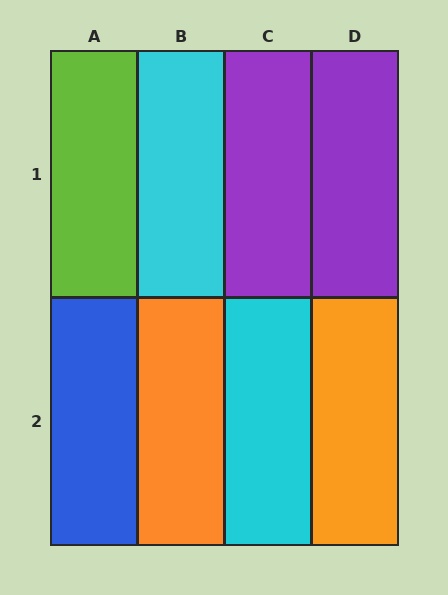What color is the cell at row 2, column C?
Cyan.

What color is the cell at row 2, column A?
Blue.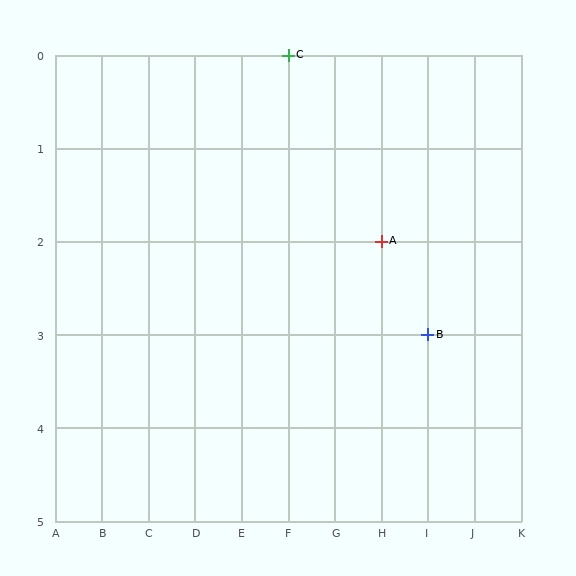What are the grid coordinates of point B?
Point B is at grid coordinates (I, 3).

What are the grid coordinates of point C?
Point C is at grid coordinates (F, 0).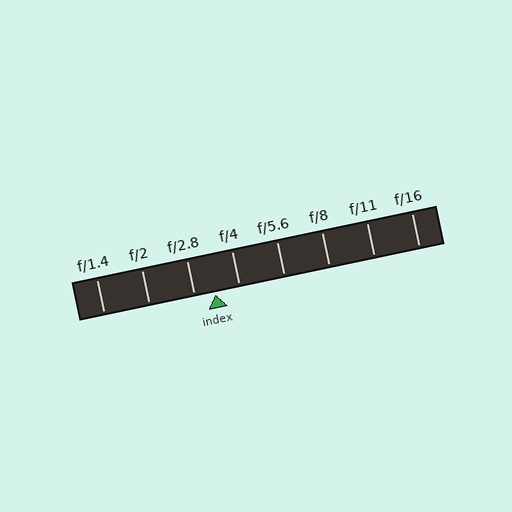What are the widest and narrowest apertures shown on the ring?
The widest aperture shown is f/1.4 and the narrowest is f/16.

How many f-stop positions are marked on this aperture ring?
There are 8 f-stop positions marked.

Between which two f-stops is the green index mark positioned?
The index mark is between f/2.8 and f/4.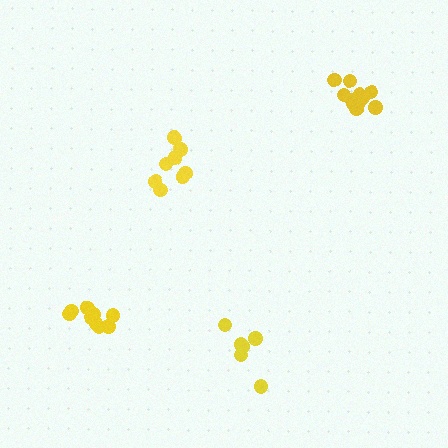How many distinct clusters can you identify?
There are 4 distinct clusters.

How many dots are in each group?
Group 1: 11 dots, Group 2: 6 dots, Group 3: 9 dots, Group 4: 8 dots (34 total).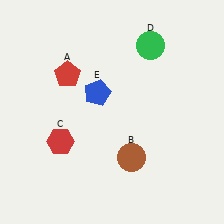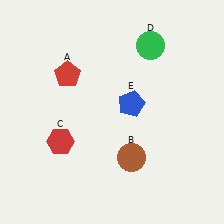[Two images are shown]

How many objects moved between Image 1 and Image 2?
1 object moved between the two images.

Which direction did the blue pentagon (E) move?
The blue pentagon (E) moved right.